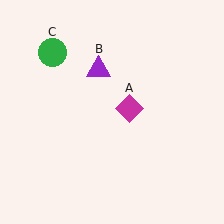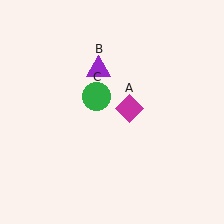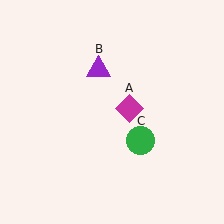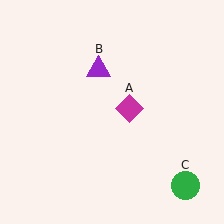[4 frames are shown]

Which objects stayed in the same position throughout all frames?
Magenta diamond (object A) and purple triangle (object B) remained stationary.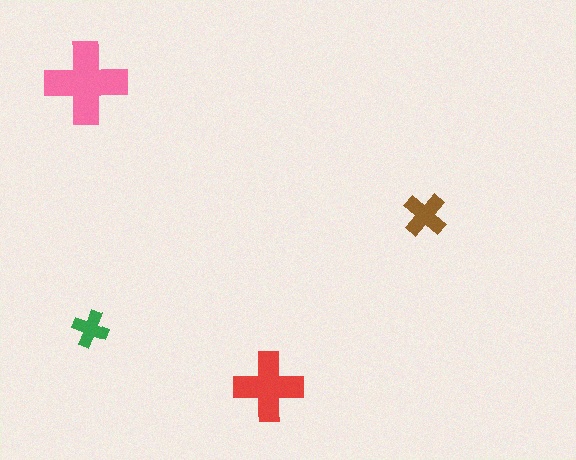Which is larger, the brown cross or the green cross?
The brown one.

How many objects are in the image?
There are 4 objects in the image.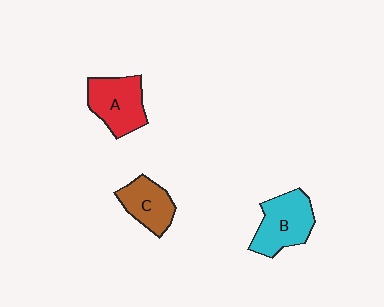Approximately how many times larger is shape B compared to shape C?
Approximately 1.3 times.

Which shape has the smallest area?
Shape C (brown).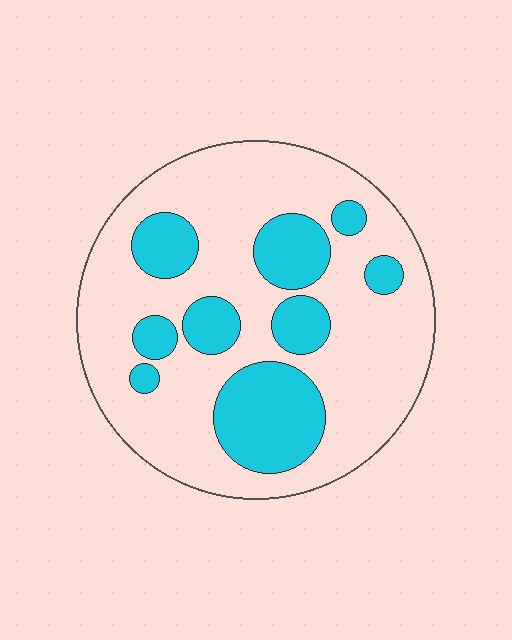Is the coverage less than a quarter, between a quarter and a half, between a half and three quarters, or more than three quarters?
Between a quarter and a half.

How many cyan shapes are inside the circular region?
9.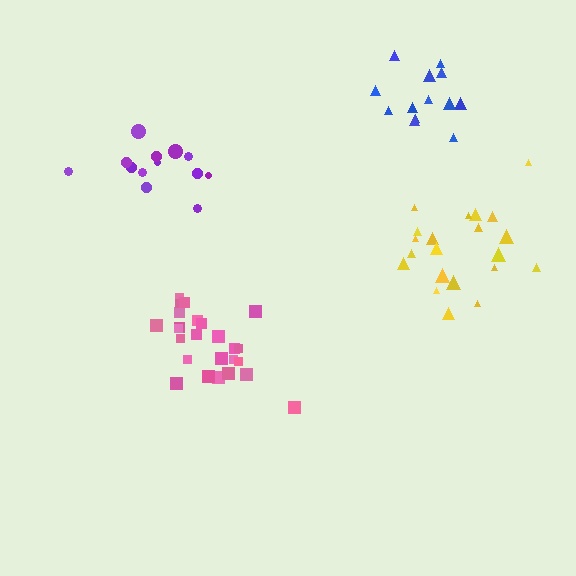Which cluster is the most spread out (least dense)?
Purple.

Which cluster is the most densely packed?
Pink.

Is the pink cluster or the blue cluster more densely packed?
Pink.